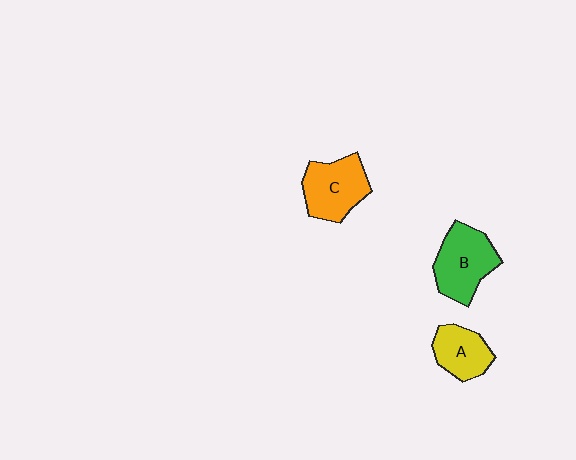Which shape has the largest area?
Shape B (green).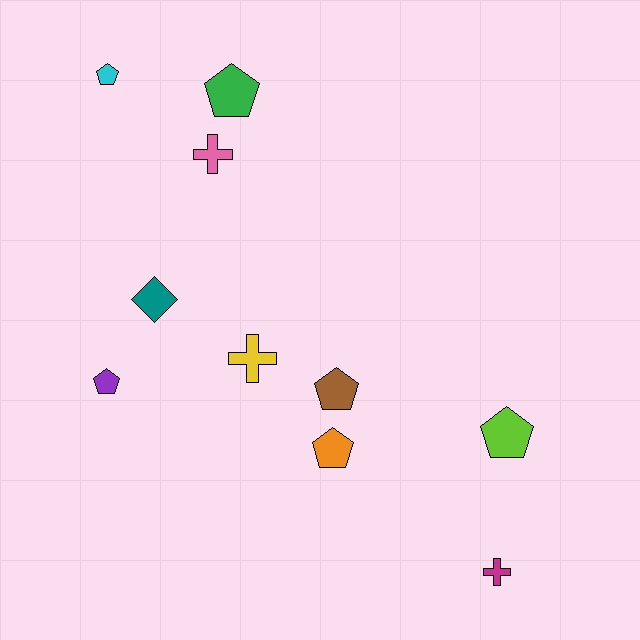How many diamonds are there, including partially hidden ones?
There is 1 diamond.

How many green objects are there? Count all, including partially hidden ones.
There is 1 green object.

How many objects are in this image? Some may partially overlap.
There are 10 objects.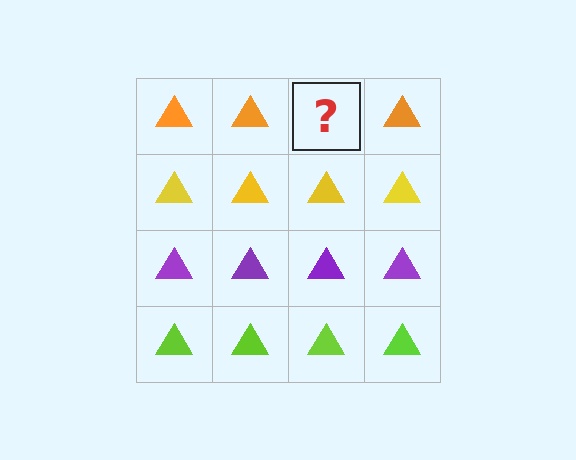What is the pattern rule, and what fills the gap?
The rule is that each row has a consistent color. The gap should be filled with an orange triangle.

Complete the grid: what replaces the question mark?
The question mark should be replaced with an orange triangle.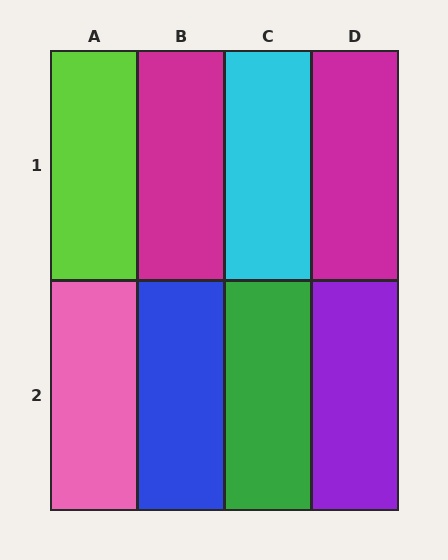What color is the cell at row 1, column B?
Magenta.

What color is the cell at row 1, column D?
Magenta.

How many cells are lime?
1 cell is lime.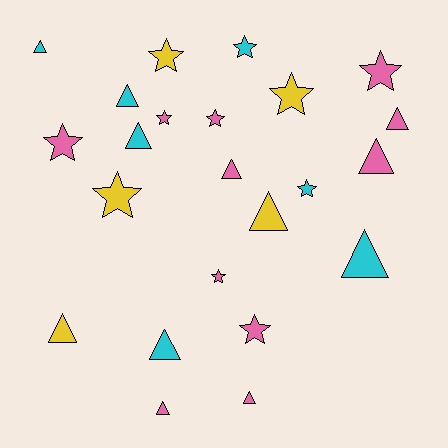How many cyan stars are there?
There are 2 cyan stars.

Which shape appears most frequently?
Triangle, with 12 objects.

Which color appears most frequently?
Pink, with 11 objects.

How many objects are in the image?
There are 23 objects.